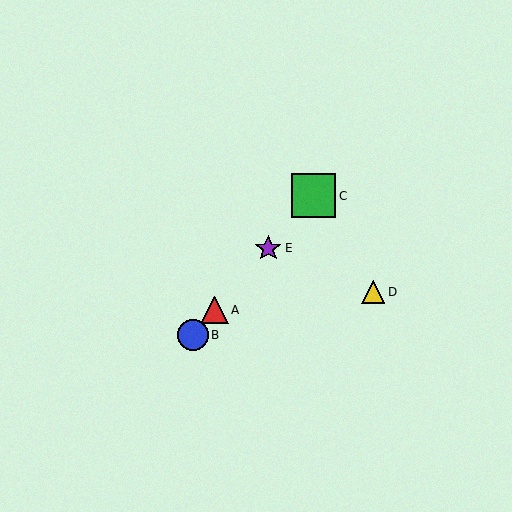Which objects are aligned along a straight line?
Objects A, B, C, E are aligned along a straight line.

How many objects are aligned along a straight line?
4 objects (A, B, C, E) are aligned along a straight line.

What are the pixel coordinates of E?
Object E is at (268, 248).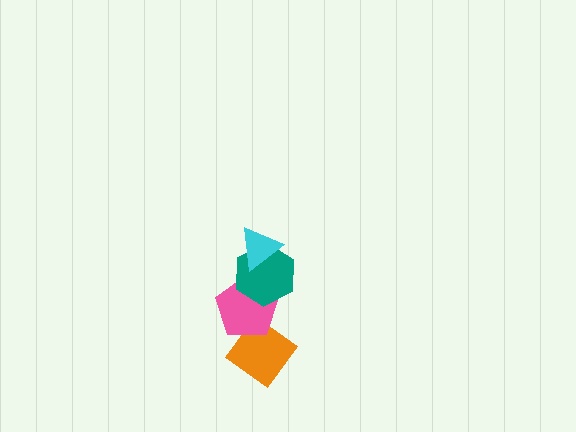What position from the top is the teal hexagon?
The teal hexagon is 2nd from the top.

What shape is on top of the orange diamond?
The pink pentagon is on top of the orange diamond.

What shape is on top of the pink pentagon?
The teal hexagon is on top of the pink pentagon.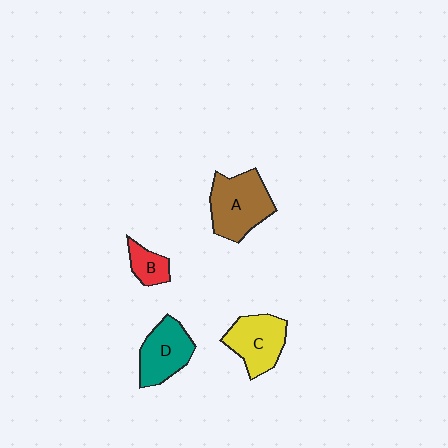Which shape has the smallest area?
Shape B (red).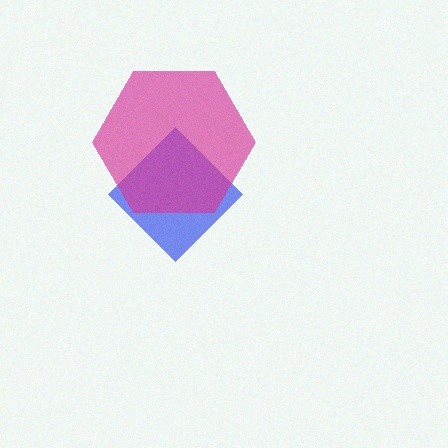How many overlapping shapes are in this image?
There are 2 overlapping shapes in the image.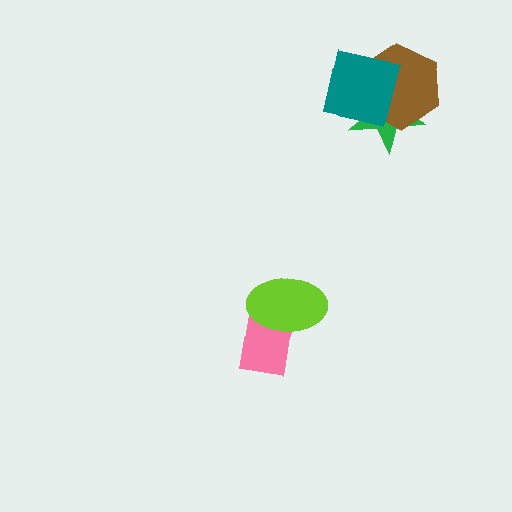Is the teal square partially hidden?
No, no other shape covers it.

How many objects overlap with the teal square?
2 objects overlap with the teal square.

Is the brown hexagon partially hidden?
Yes, it is partially covered by another shape.